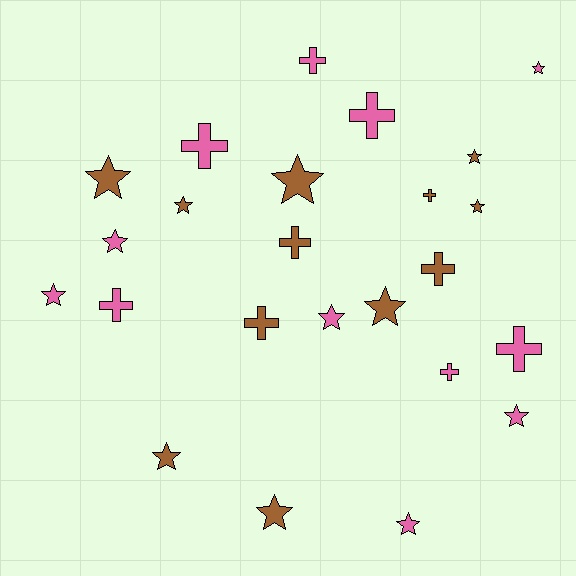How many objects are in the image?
There are 24 objects.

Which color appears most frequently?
Brown, with 12 objects.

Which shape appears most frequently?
Star, with 14 objects.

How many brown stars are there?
There are 8 brown stars.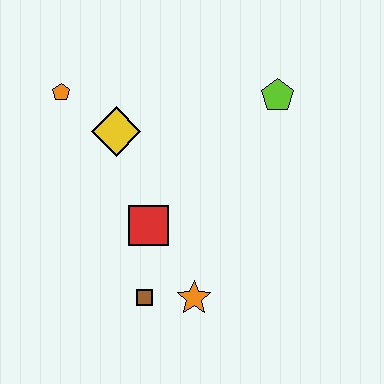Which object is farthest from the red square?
The lime pentagon is farthest from the red square.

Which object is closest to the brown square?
The orange star is closest to the brown square.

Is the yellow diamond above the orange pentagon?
No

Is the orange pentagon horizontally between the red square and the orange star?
No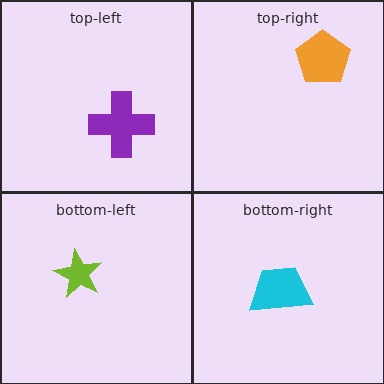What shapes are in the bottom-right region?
The cyan trapezoid.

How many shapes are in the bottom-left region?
1.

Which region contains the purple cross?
The top-left region.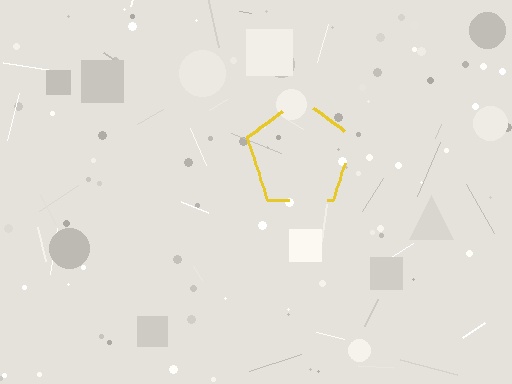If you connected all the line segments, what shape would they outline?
They would outline a pentagon.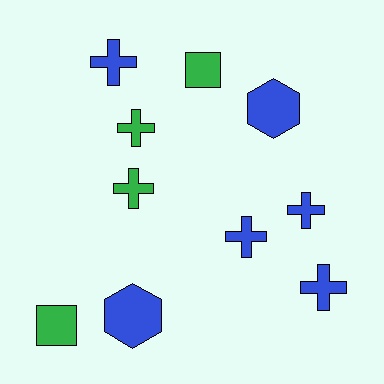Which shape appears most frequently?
Cross, with 6 objects.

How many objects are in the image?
There are 10 objects.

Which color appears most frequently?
Blue, with 6 objects.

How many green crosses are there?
There are 2 green crosses.